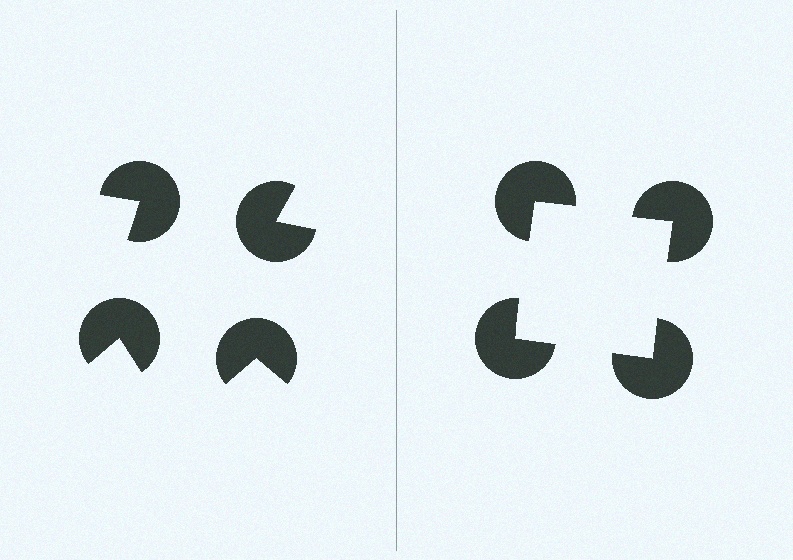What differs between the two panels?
The pac-man discs are positioned identically on both sides; only the wedge orientations differ. On the right they align to a square; on the left they are misaligned.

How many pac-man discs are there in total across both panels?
8 — 4 on each side.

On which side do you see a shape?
An illusory square appears on the right side. On the left side the wedge cuts are rotated, so no coherent shape forms.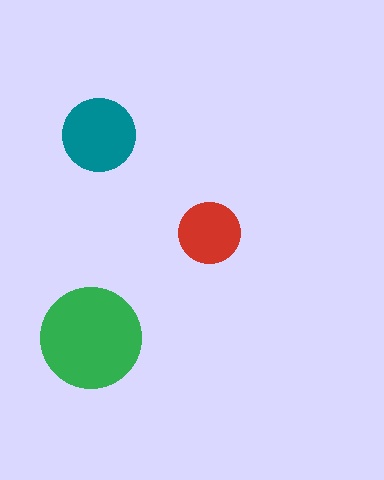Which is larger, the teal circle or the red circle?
The teal one.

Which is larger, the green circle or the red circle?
The green one.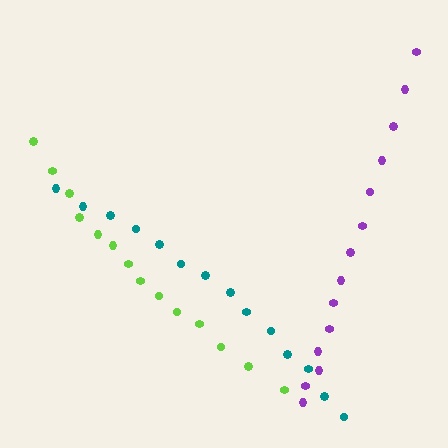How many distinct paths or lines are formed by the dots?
There are 3 distinct paths.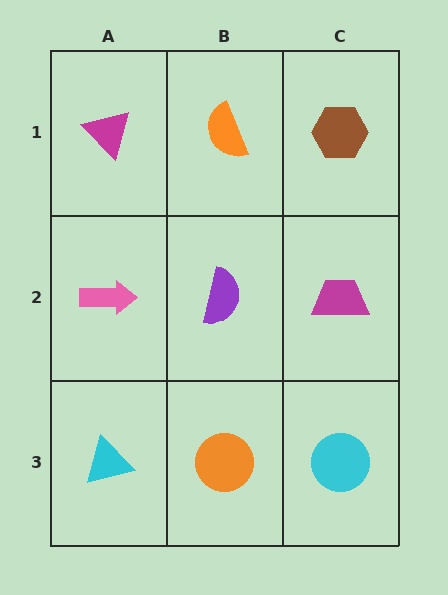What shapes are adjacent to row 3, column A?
A pink arrow (row 2, column A), an orange circle (row 3, column B).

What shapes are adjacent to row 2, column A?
A magenta triangle (row 1, column A), a cyan triangle (row 3, column A), a purple semicircle (row 2, column B).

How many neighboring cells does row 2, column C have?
3.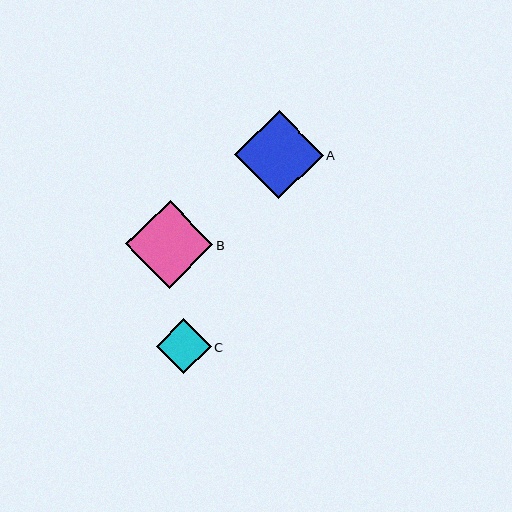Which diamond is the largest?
Diamond A is the largest with a size of approximately 88 pixels.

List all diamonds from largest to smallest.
From largest to smallest: A, B, C.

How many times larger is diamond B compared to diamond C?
Diamond B is approximately 1.6 times the size of diamond C.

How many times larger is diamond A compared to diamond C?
Diamond A is approximately 1.6 times the size of diamond C.